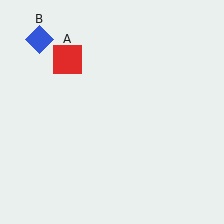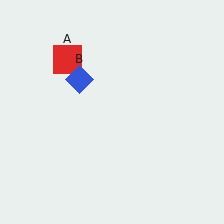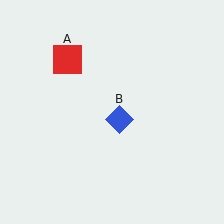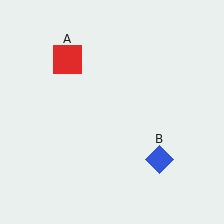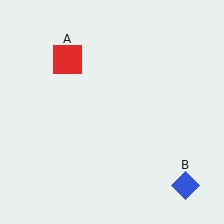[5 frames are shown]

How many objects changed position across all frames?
1 object changed position: blue diamond (object B).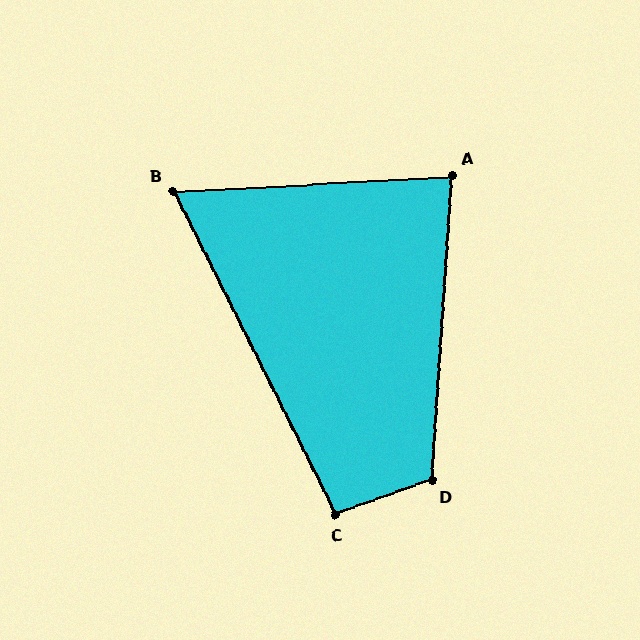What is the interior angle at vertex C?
Approximately 97 degrees (obtuse).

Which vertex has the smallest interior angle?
B, at approximately 67 degrees.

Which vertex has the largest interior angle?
D, at approximately 113 degrees.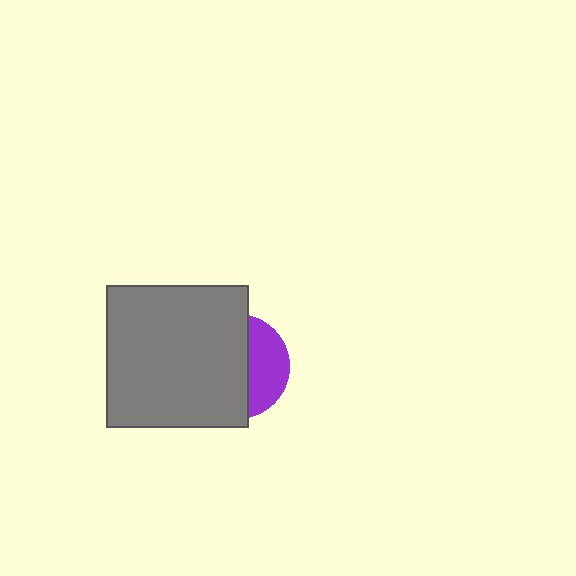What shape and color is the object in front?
The object in front is a gray square.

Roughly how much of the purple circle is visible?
A small part of it is visible (roughly 36%).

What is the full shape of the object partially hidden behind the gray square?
The partially hidden object is a purple circle.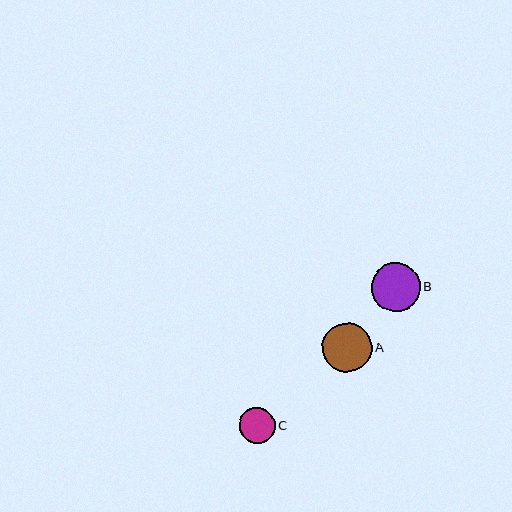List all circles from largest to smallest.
From largest to smallest: B, A, C.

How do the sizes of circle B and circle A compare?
Circle B and circle A are approximately the same size.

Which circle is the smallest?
Circle C is the smallest with a size of approximately 36 pixels.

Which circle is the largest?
Circle B is the largest with a size of approximately 49 pixels.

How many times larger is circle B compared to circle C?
Circle B is approximately 1.4 times the size of circle C.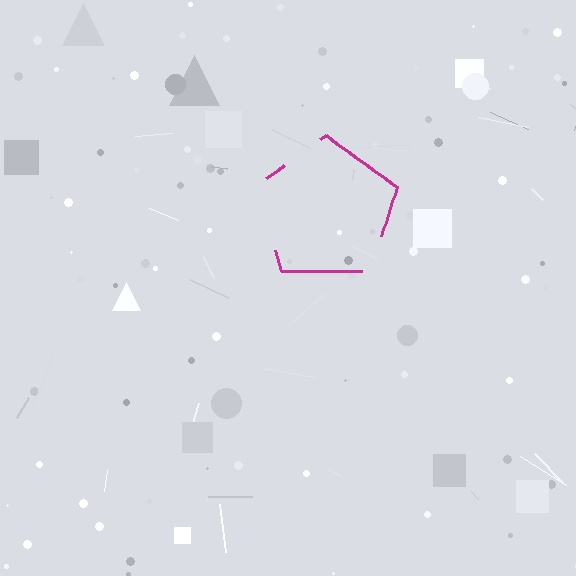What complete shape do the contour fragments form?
The contour fragments form a pentagon.